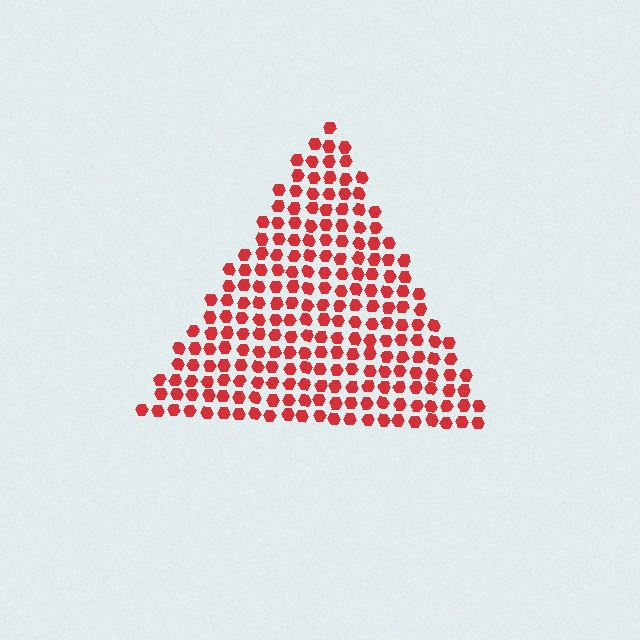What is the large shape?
The large shape is a triangle.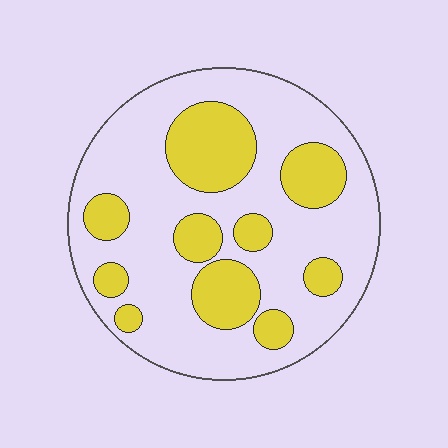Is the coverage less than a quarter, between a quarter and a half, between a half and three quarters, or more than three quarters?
Between a quarter and a half.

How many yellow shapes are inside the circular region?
10.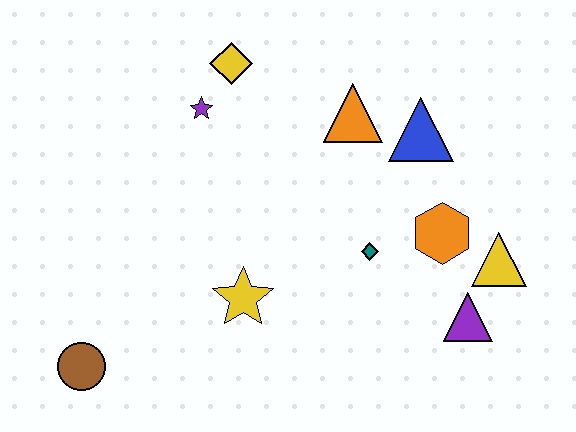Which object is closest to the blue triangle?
The orange triangle is closest to the blue triangle.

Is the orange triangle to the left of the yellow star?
No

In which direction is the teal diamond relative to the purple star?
The teal diamond is to the right of the purple star.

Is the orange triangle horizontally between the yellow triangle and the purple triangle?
No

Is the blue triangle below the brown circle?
No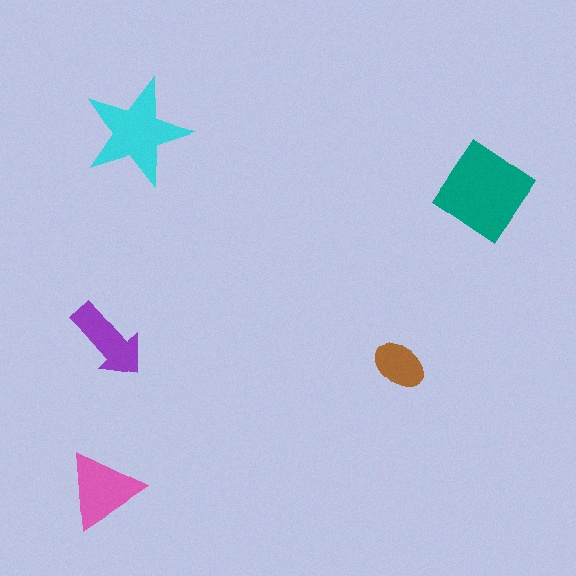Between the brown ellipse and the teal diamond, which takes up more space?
The teal diamond.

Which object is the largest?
The teal diamond.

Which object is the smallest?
The brown ellipse.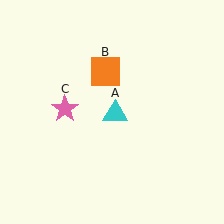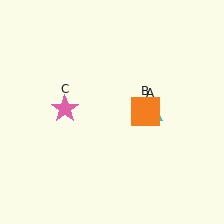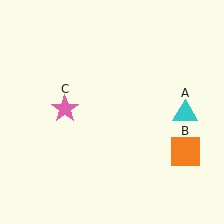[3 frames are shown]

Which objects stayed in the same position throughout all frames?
Pink star (object C) remained stationary.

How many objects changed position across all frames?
2 objects changed position: cyan triangle (object A), orange square (object B).